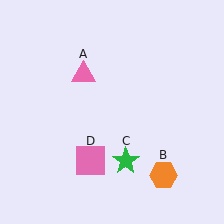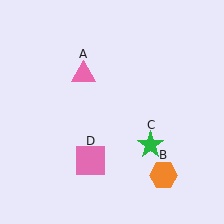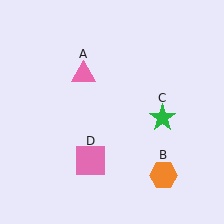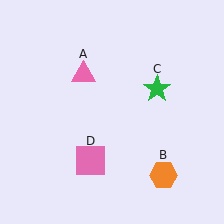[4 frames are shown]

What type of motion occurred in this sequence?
The green star (object C) rotated counterclockwise around the center of the scene.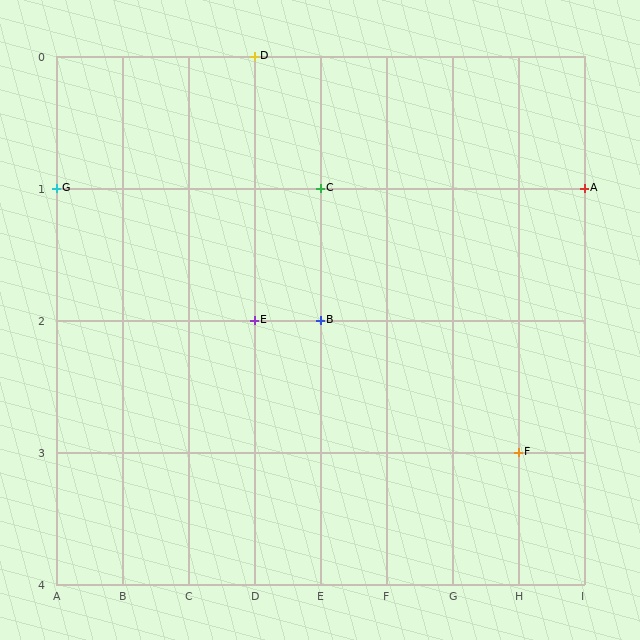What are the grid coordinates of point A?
Point A is at grid coordinates (I, 1).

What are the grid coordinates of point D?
Point D is at grid coordinates (D, 0).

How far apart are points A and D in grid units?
Points A and D are 5 columns and 1 row apart (about 5.1 grid units diagonally).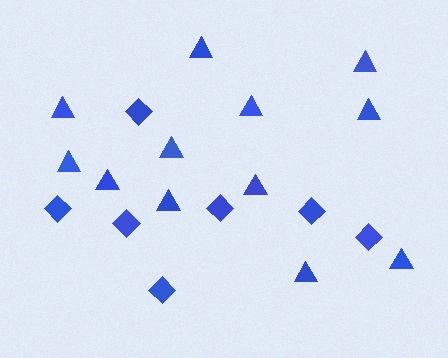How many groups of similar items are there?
There are 2 groups: one group of triangles (12) and one group of diamonds (7).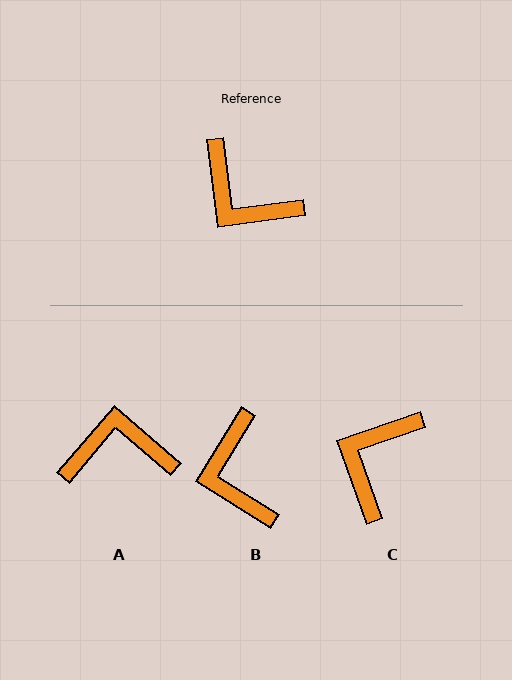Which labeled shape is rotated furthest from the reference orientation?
A, about 138 degrees away.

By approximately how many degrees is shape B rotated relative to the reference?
Approximately 39 degrees clockwise.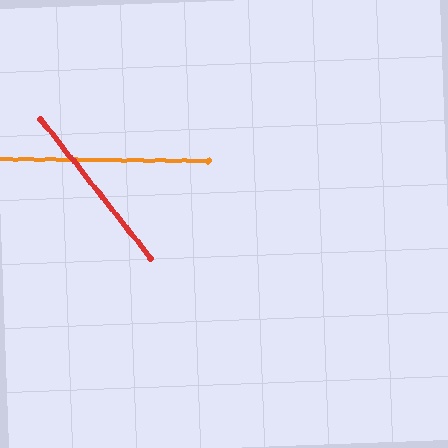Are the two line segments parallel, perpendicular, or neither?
Neither parallel nor perpendicular — they differ by about 51°.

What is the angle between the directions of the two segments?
Approximately 51 degrees.